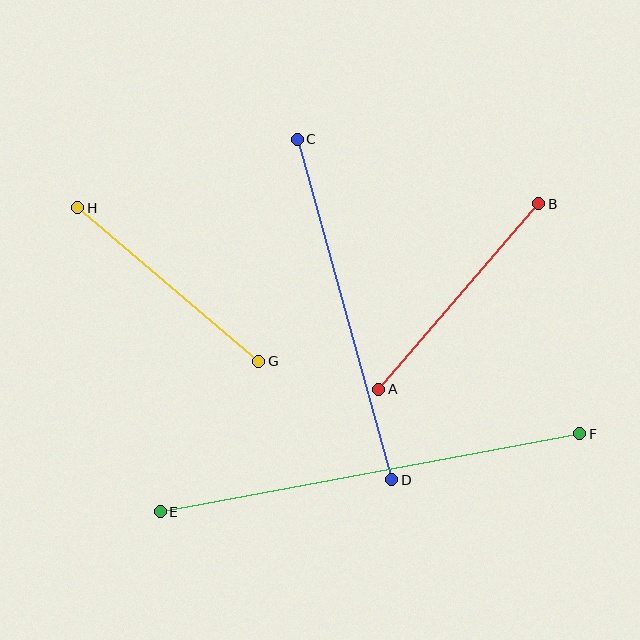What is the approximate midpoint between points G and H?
The midpoint is at approximately (168, 284) pixels.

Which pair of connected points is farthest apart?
Points E and F are farthest apart.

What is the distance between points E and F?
The distance is approximately 427 pixels.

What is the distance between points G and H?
The distance is approximately 237 pixels.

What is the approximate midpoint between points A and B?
The midpoint is at approximately (459, 296) pixels.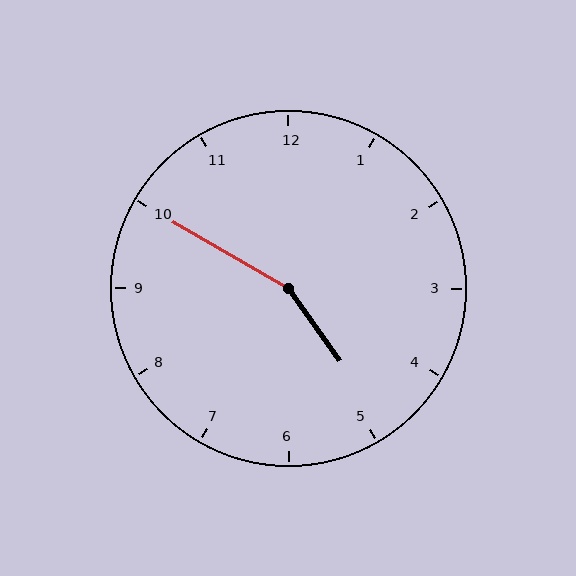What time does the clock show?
4:50.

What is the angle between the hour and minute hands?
Approximately 155 degrees.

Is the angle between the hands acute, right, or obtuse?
It is obtuse.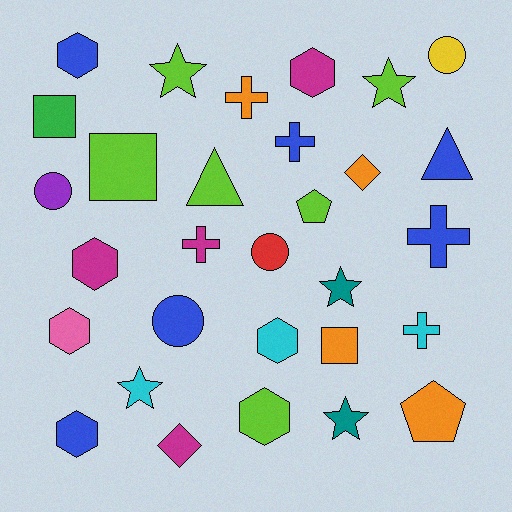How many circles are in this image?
There are 4 circles.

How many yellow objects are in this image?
There is 1 yellow object.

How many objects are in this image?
There are 30 objects.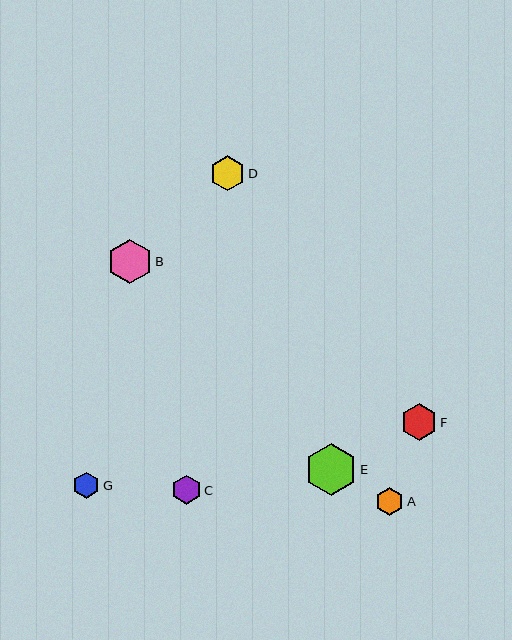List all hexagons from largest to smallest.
From largest to smallest: E, B, F, D, C, A, G.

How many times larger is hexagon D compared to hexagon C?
Hexagon D is approximately 1.2 times the size of hexagon C.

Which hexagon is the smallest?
Hexagon G is the smallest with a size of approximately 26 pixels.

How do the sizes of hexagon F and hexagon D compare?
Hexagon F and hexagon D are approximately the same size.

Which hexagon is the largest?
Hexagon E is the largest with a size of approximately 52 pixels.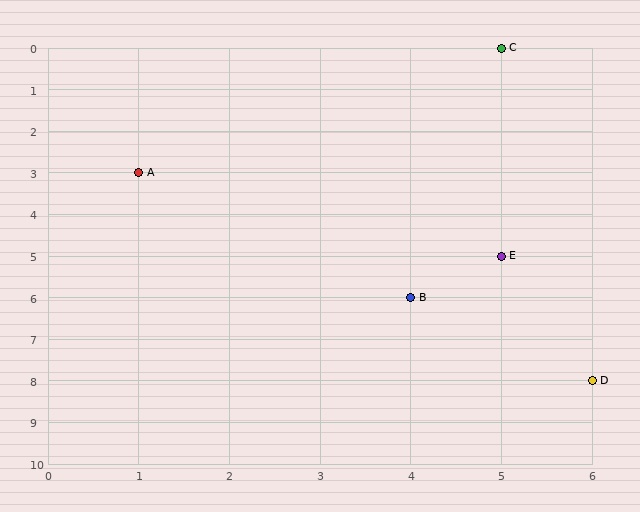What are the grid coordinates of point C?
Point C is at grid coordinates (5, 0).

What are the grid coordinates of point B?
Point B is at grid coordinates (4, 6).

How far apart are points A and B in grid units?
Points A and B are 3 columns and 3 rows apart (about 4.2 grid units diagonally).